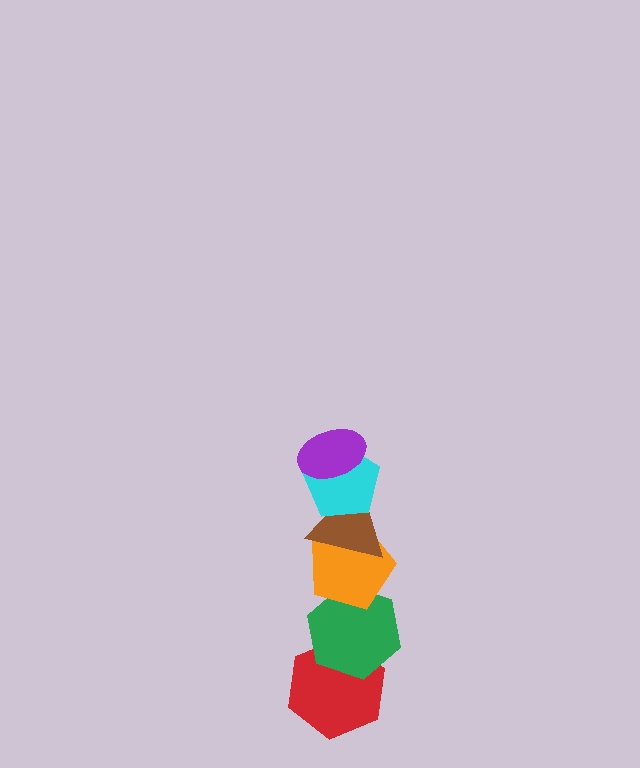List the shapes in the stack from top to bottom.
From top to bottom: the purple ellipse, the cyan pentagon, the brown triangle, the orange pentagon, the green hexagon, the red hexagon.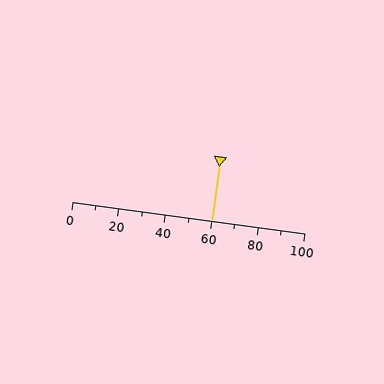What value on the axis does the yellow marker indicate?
The marker indicates approximately 60.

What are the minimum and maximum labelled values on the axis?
The axis runs from 0 to 100.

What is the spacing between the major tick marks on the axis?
The major ticks are spaced 20 apart.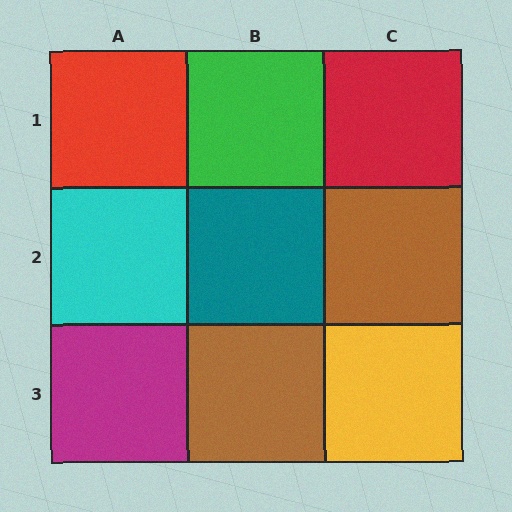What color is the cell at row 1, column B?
Green.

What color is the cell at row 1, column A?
Red.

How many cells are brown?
2 cells are brown.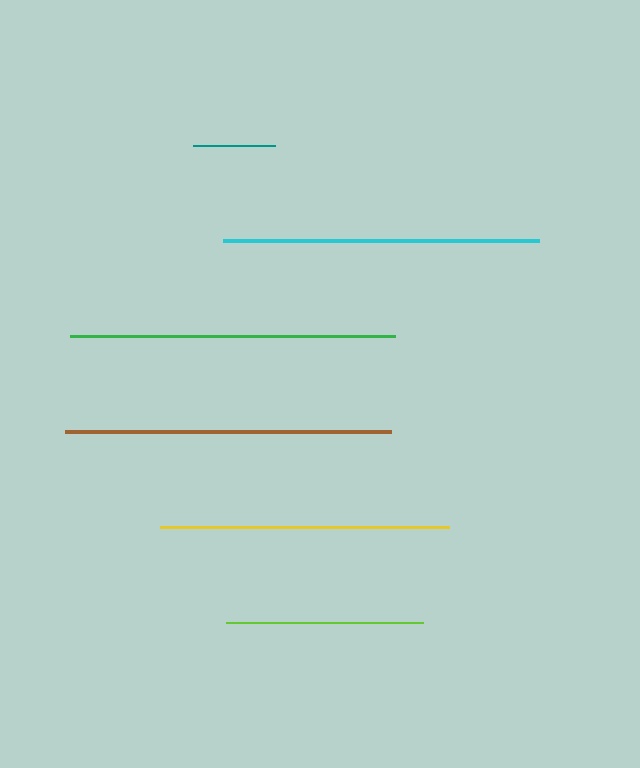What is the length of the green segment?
The green segment is approximately 325 pixels long.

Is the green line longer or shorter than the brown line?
The brown line is longer than the green line.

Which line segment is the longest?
The brown line is the longest at approximately 325 pixels.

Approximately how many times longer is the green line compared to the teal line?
The green line is approximately 4.0 times the length of the teal line.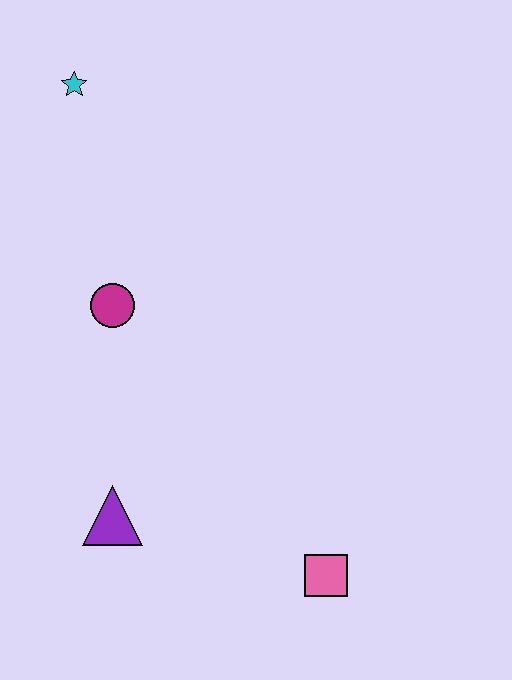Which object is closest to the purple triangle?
The magenta circle is closest to the purple triangle.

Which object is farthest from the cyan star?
The pink square is farthest from the cyan star.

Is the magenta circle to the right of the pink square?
No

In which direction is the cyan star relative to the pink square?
The cyan star is above the pink square.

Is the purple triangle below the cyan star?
Yes